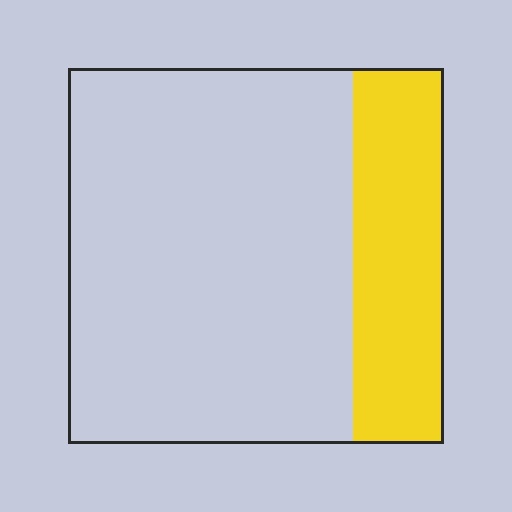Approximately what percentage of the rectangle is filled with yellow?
Approximately 25%.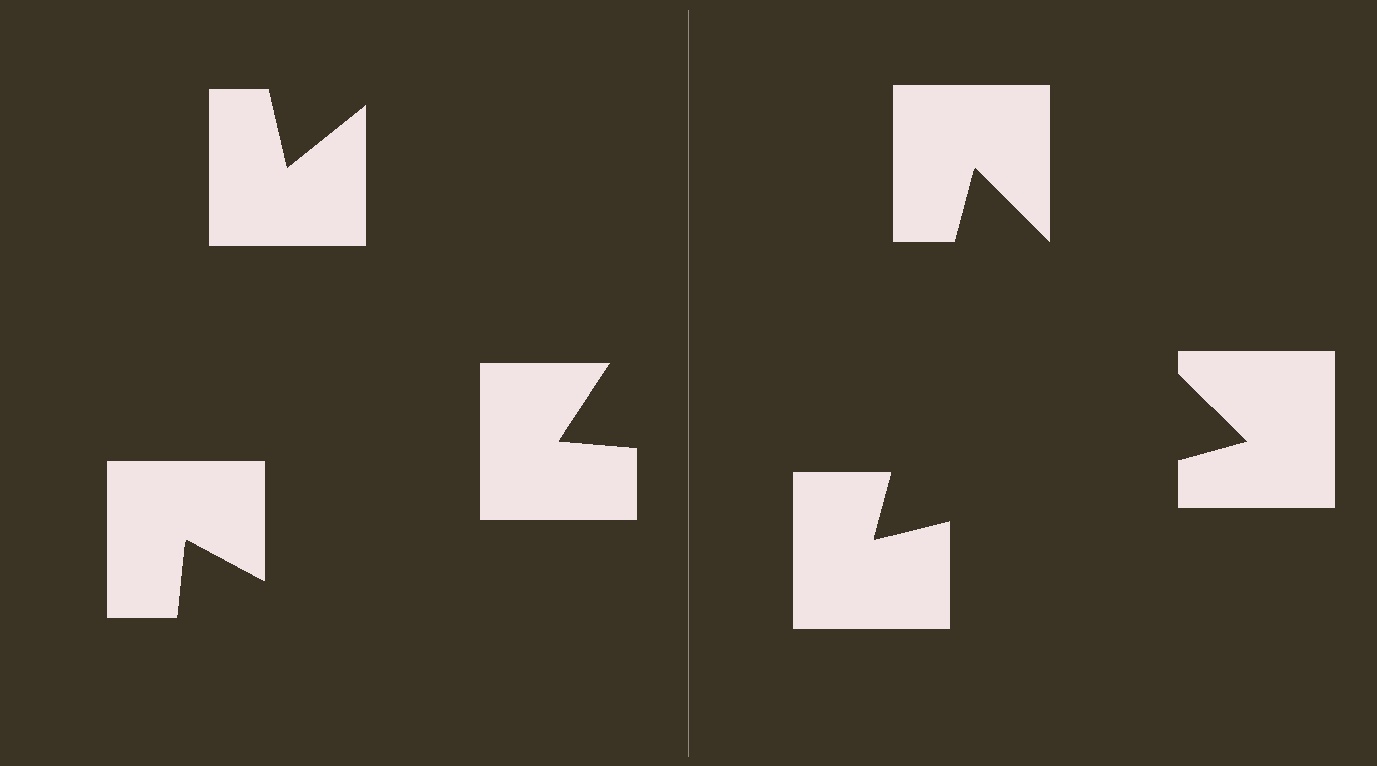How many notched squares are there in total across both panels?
6 — 3 on each side.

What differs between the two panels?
The notched squares are positioned identically on both sides; only the wedge orientations differ. On the right they align to a triangle; on the left they are misaligned.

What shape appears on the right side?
An illusory triangle.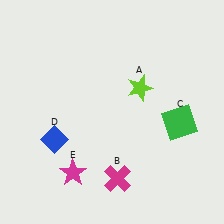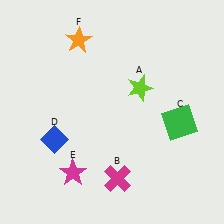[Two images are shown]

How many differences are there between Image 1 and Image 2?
There is 1 difference between the two images.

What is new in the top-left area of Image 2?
An orange star (F) was added in the top-left area of Image 2.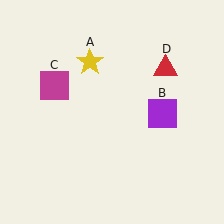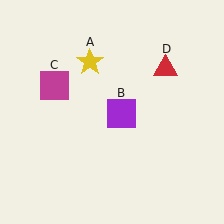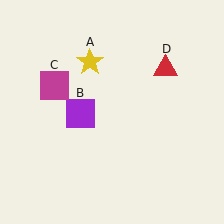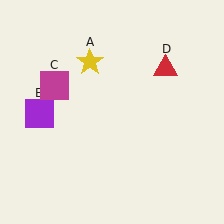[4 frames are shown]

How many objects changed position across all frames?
1 object changed position: purple square (object B).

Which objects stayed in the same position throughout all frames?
Yellow star (object A) and magenta square (object C) and red triangle (object D) remained stationary.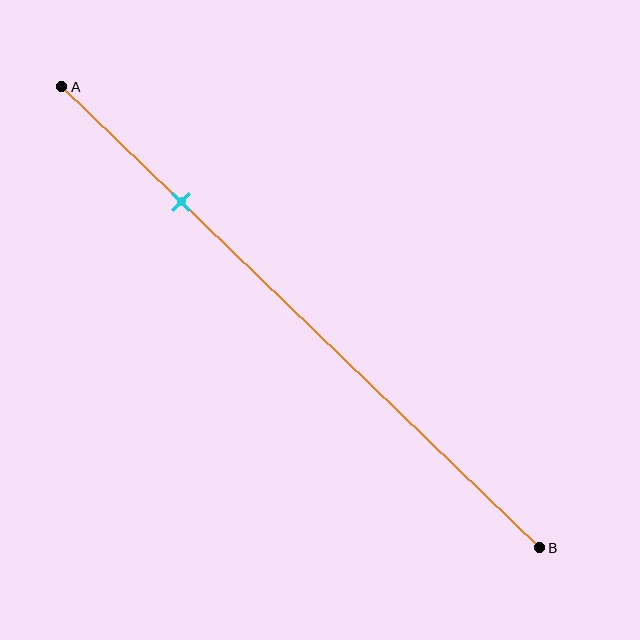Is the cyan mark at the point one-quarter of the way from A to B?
Yes, the mark is approximately at the one-quarter point.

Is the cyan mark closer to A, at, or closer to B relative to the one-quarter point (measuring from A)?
The cyan mark is approximately at the one-quarter point of segment AB.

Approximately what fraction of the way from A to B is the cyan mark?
The cyan mark is approximately 25% of the way from A to B.